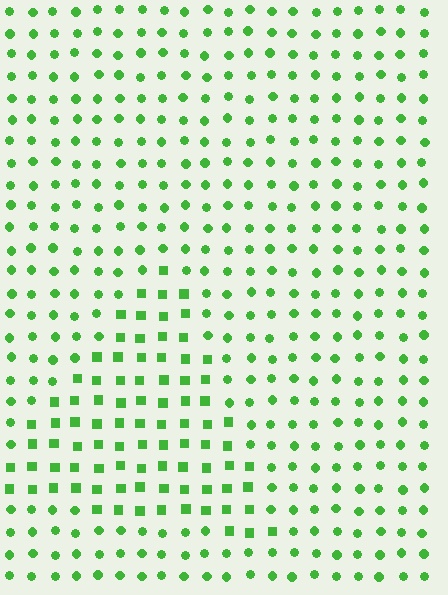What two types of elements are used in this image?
The image uses squares inside the triangle region and circles outside it.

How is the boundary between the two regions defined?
The boundary is defined by a change in element shape: squares inside vs. circles outside. All elements share the same color and spacing.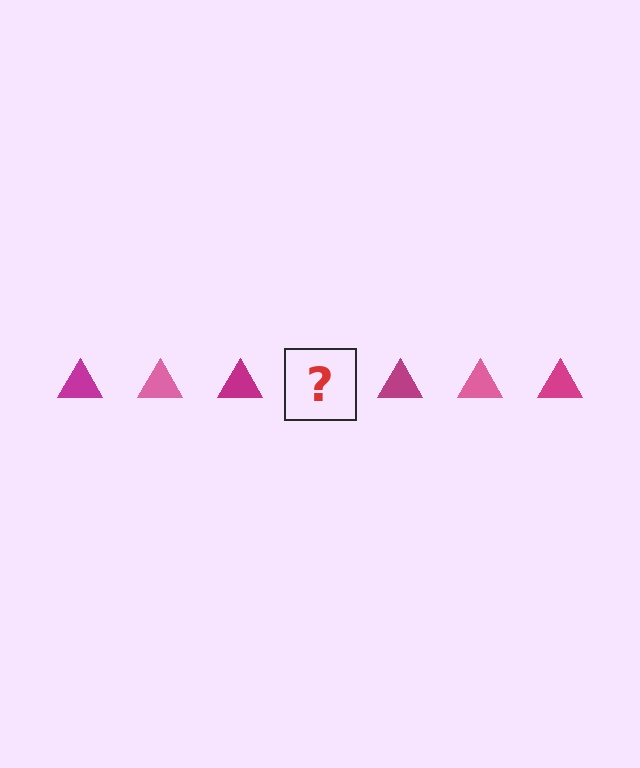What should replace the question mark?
The question mark should be replaced with a pink triangle.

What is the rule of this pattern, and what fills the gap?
The rule is that the pattern cycles through magenta, pink triangles. The gap should be filled with a pink triangle.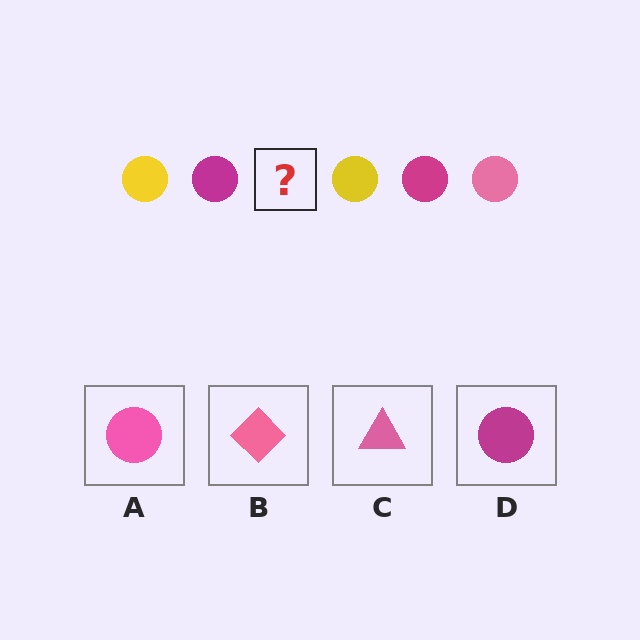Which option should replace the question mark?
Option A.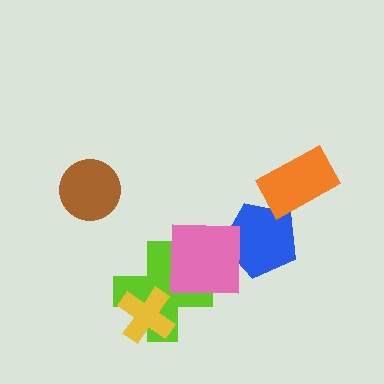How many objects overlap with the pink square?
2 objects overlap with the pink square.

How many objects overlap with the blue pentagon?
2 objects overlap with the blue pentagon.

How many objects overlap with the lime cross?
2 objects overlap with the lime cross.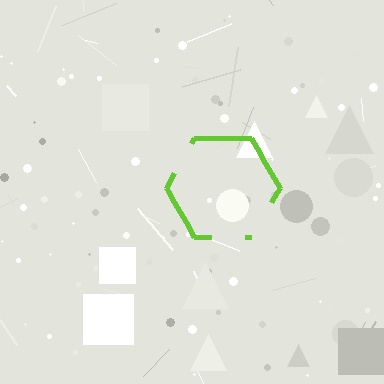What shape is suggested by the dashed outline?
The dashed outline suggests a hexagon.